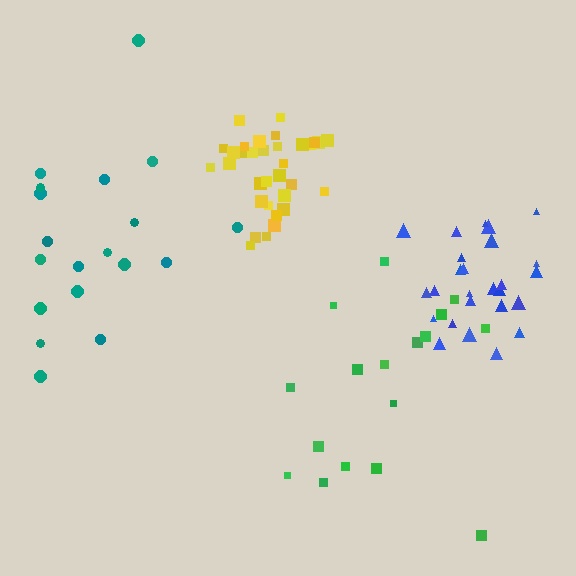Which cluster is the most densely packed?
Yellow.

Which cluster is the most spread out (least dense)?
Green.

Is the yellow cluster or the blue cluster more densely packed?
Yellow.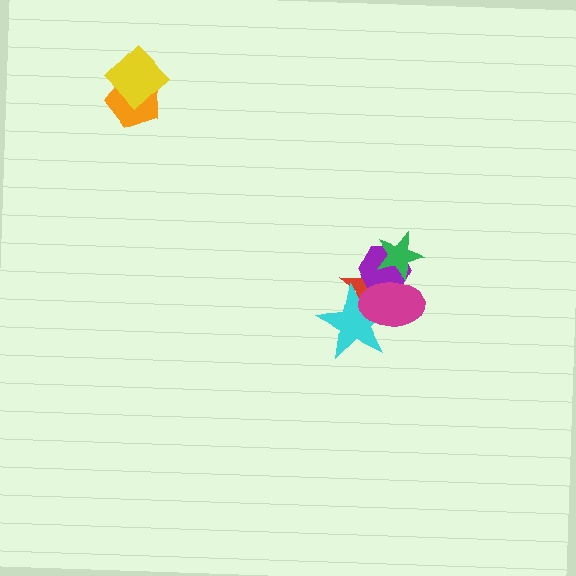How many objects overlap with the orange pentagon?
1 object overlaps with the orange pentagon.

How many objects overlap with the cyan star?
2 objects overlap with the cyan star.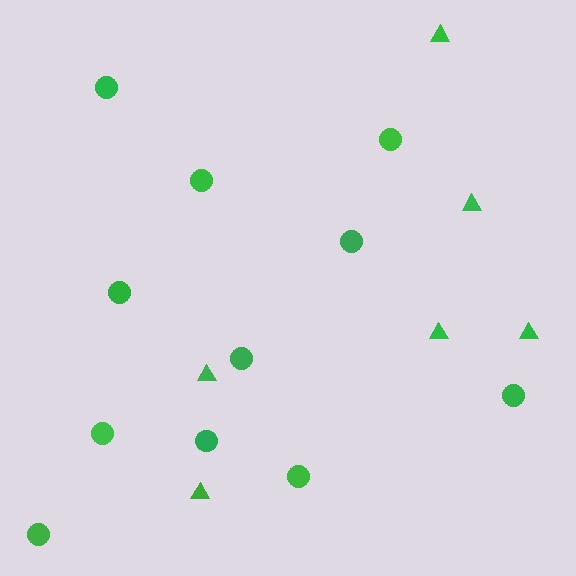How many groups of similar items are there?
There are 2 groups: one group of triangles (6) and one group of circles (11).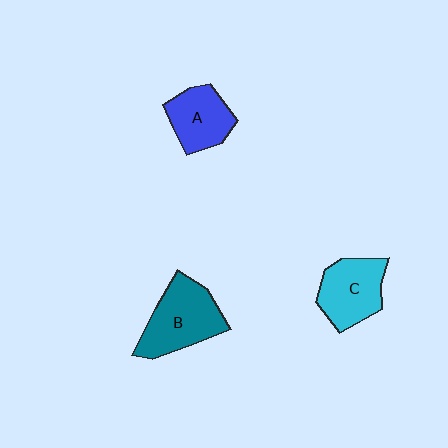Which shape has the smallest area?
Shape A (blue).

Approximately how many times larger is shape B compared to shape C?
Approximately 1.2 times.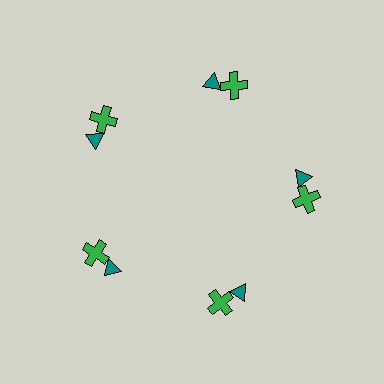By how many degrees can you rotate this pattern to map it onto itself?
The pattern maps onto itself every 72 degrees of rotation.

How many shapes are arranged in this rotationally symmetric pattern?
There are 10 shapes, arranged in 5 groups of 2.